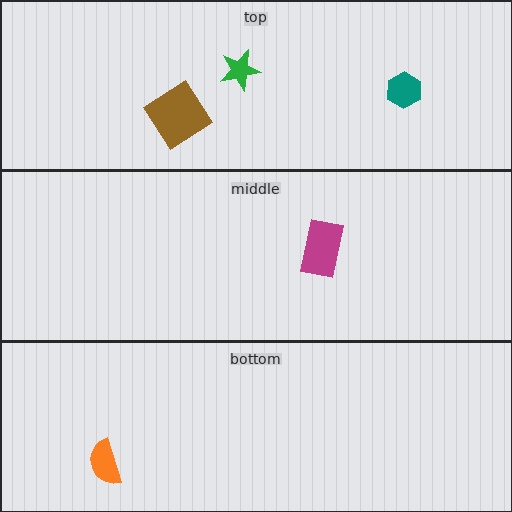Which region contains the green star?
The top region.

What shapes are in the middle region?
The magenta rectangle.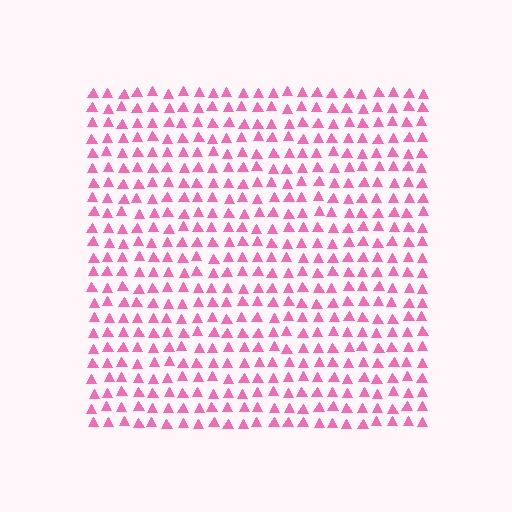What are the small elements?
The small elements are triangles.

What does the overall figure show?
The overall figure shows a square.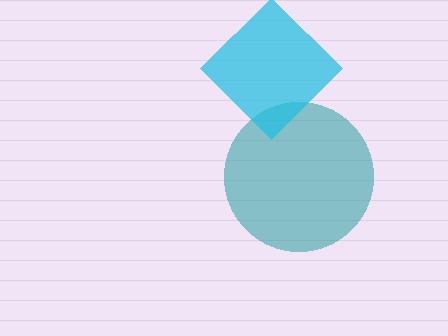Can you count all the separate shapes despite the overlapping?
Yes, there are 2 separate shapes.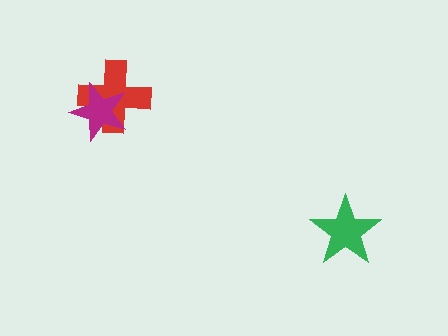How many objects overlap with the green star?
0 objects overlap with the green star.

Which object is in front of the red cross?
The magenta star is in front of the red cross.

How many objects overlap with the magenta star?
1 object overlaps with the magenta star.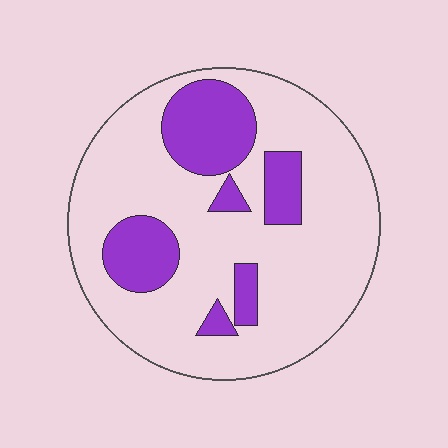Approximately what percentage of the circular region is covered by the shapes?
Approximately 25%.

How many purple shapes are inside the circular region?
6.